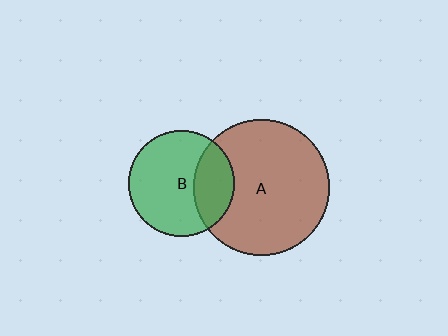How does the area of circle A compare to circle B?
Approximately 1.6 times.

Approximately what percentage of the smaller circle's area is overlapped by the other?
Approximately 30%.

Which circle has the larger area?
Circle A (brown).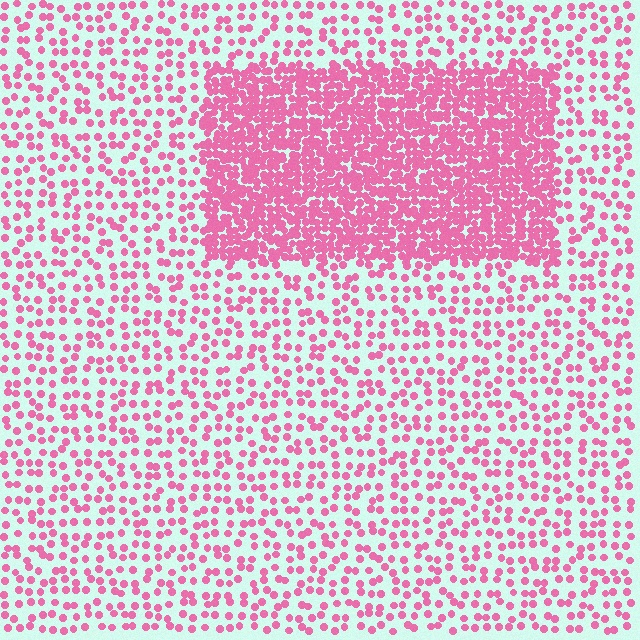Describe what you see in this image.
The image contains small pink elements arranged at two different densities. A rectangle-shaped region is visible where the elements are more densely packed than the surrounding area.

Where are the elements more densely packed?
The elements are more densely packed inside the rectangle boundary.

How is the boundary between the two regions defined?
The boundary is defined by a change in element density (approximately 2.9x ratio). All elements are the same color, size, and shape.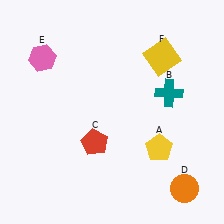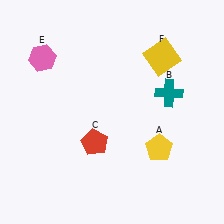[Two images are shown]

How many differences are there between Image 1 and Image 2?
There is 1 difference between the two images.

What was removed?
The orange circle (D) was removed in Image 2.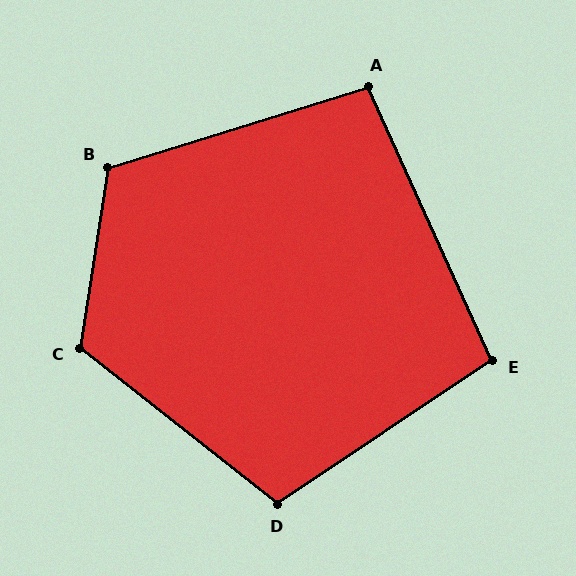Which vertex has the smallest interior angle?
A, at approximately 97 degrees.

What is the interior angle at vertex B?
Approximately 116 degrees (obtuse).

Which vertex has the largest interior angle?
C, at approximately 120 degrees.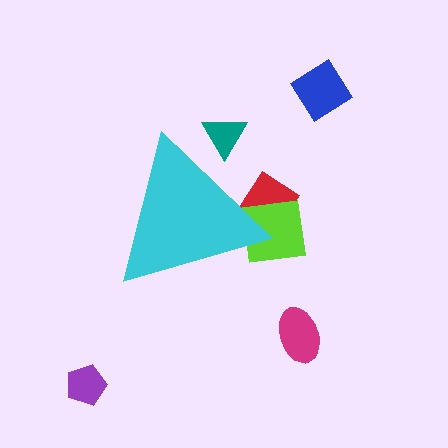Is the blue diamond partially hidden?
No, the blue diamond is fully visible.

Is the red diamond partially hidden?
Yes, the red diamond is partially hidden behind the cyan triangle.